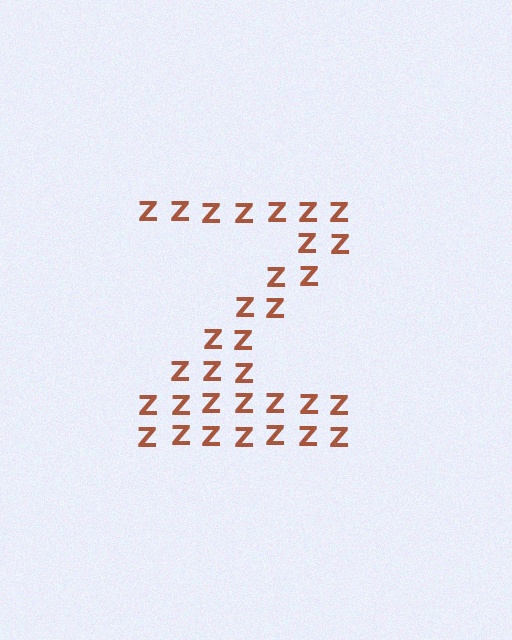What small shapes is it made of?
It is made of small letter Z's.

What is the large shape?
The large shape is the letter Z.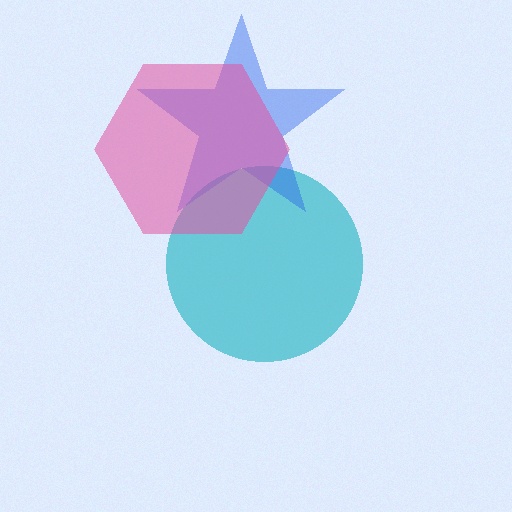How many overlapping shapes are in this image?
There are 3 overlapping shapes in the image.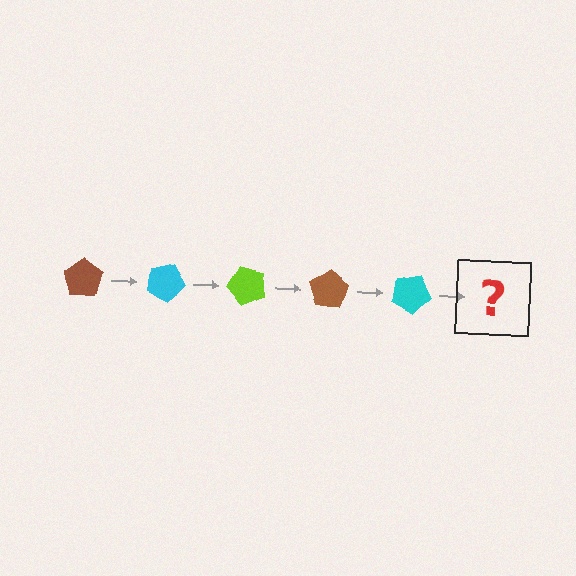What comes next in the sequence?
The next element should be a lime pentagon, rotated 125 degrees from the start.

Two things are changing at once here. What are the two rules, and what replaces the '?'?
The two rules are that it rotates 25 degrees each step and the color cycles through brown, cyan, and lime. The '?' should be a lime pentagon, rotated 125 degrees from the start.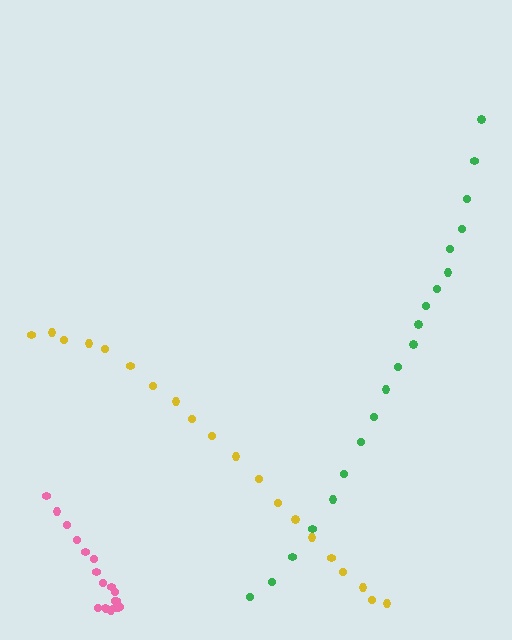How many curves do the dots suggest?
There are 3 distinct paths.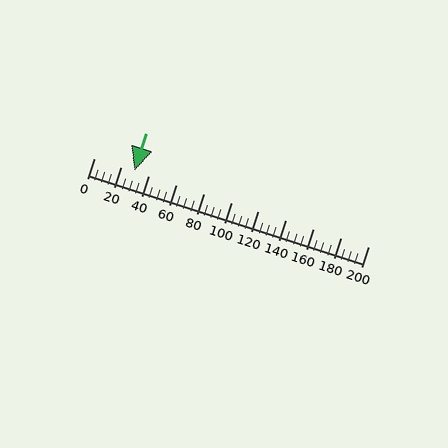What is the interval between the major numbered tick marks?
The major tick marks are spaced 20 units apart.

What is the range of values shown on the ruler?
The ruler shows values from 0 to 200.